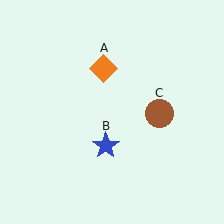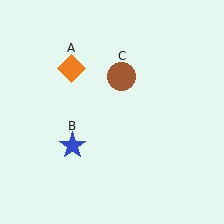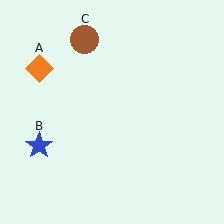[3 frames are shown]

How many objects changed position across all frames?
3 objects changed position: orange diamond (object A), blue star (object B), brown circle (object C).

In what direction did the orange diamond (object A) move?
The orange diamond (object A) moved left.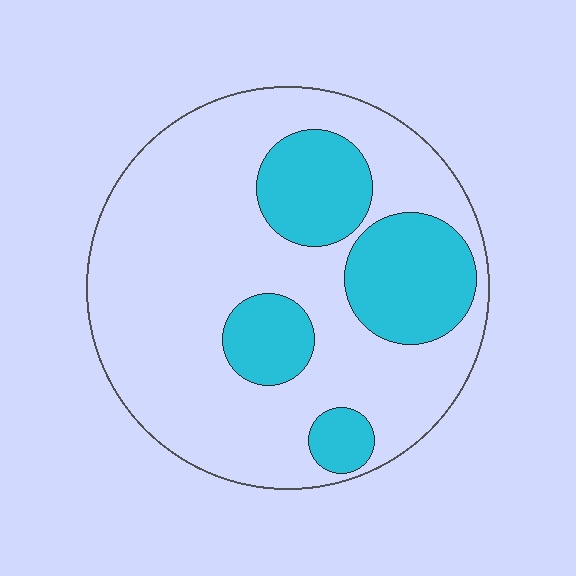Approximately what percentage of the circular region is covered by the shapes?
Approximately 25%.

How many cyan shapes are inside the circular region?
4.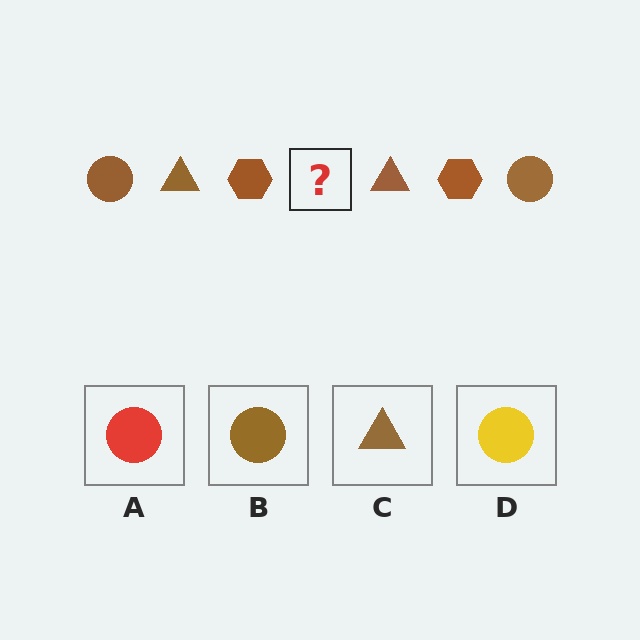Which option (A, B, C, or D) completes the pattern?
B.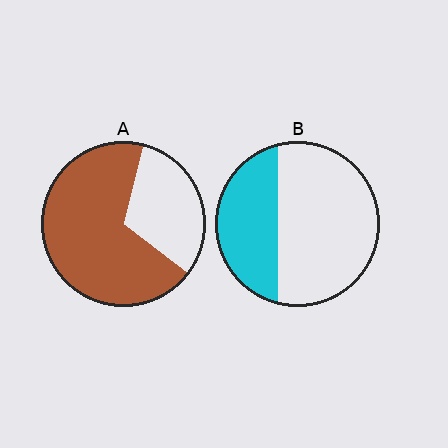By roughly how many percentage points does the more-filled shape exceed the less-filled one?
By roughly 35 percentage points (A over B).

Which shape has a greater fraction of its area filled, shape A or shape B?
Shape A.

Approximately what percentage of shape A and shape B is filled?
A is approximately 70% and B is approximately 35%.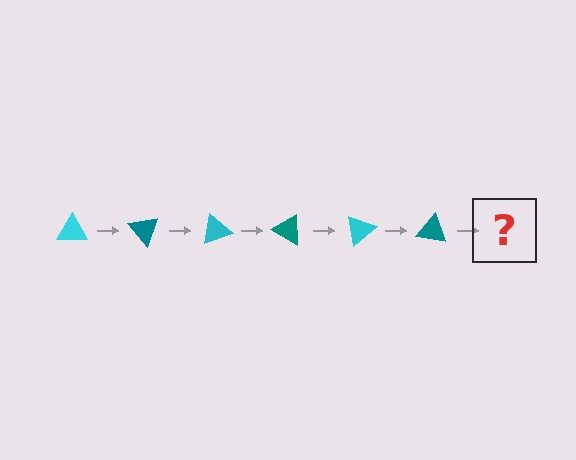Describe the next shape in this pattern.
It should be a cyan triangle, rotated 300 degrees from the start.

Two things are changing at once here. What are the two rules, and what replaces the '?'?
The two rules are that it rotates 50 degrees each step and the color cycles through cyan and teal. The '?' should be a cyan triangle, rotated 300 degrees from the start.